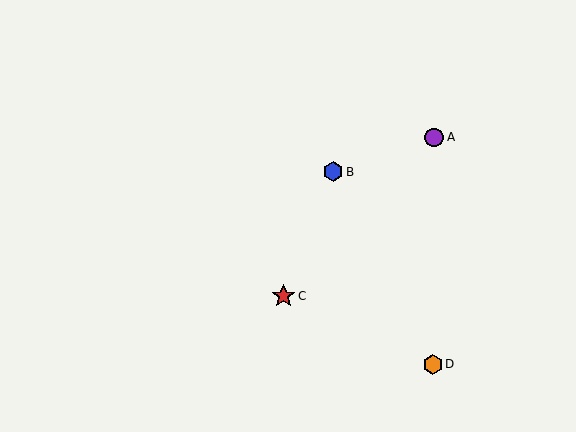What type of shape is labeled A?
Shape A is a purple circle.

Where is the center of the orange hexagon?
The center of the orange hexagon is at (432, 365).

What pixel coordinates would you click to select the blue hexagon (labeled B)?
Click at (333, 171) to select the blue hexagon B.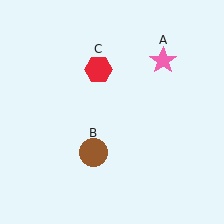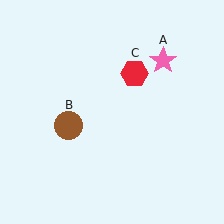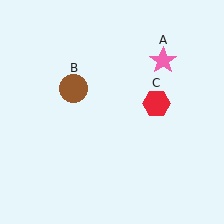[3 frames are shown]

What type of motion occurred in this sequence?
The brown circle (object B), red hexagon (object C) rotated clockwise around the center of the scene.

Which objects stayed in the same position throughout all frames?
Pink star (object A) remained stationary.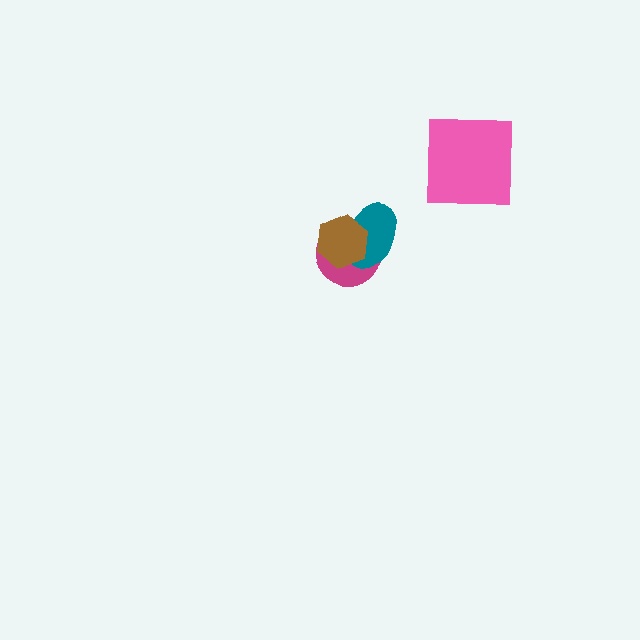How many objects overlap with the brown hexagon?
2 objects overlap with the brown hexagon.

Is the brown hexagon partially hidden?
No, no other shape covers it.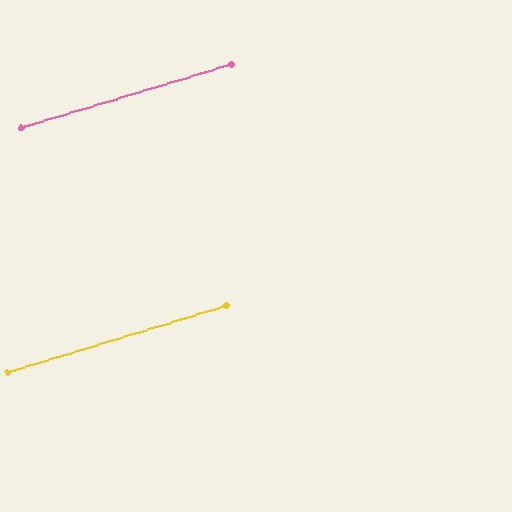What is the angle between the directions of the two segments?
Approximately 0 degrees.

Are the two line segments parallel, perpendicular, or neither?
Parallel — their directions differ by only 0.0°.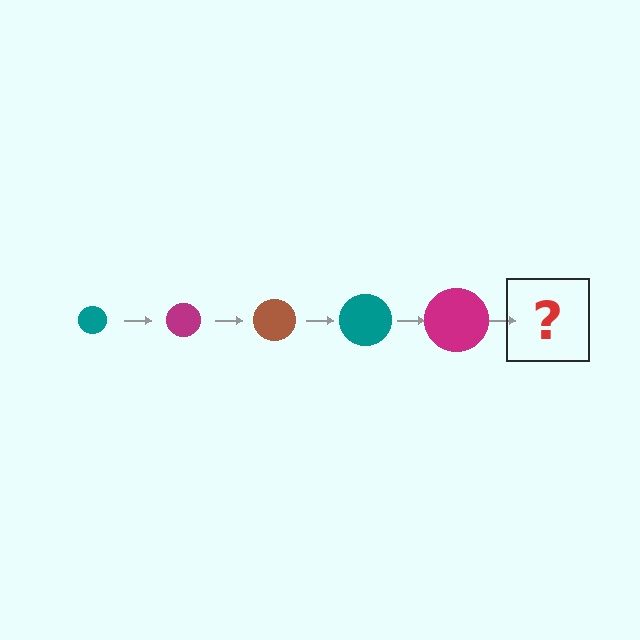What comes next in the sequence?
The next element should be a brown circle, larger than the previous one.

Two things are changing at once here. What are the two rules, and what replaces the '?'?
The two rules are that the circle grows larger each step and the color cycles through teal, magenta, and brown. The '?' should be a brown circle, larger than the previous one.